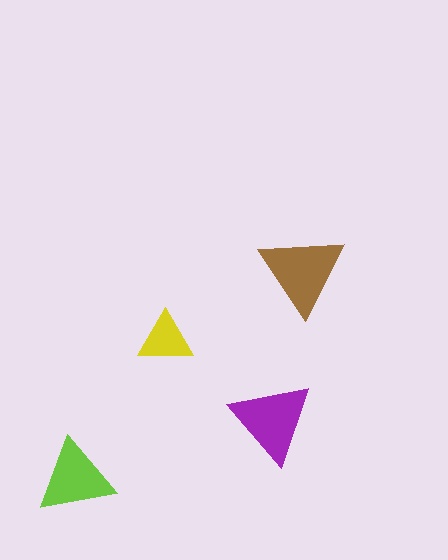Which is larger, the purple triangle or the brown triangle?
The brown one.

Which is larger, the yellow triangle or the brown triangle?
The brown one.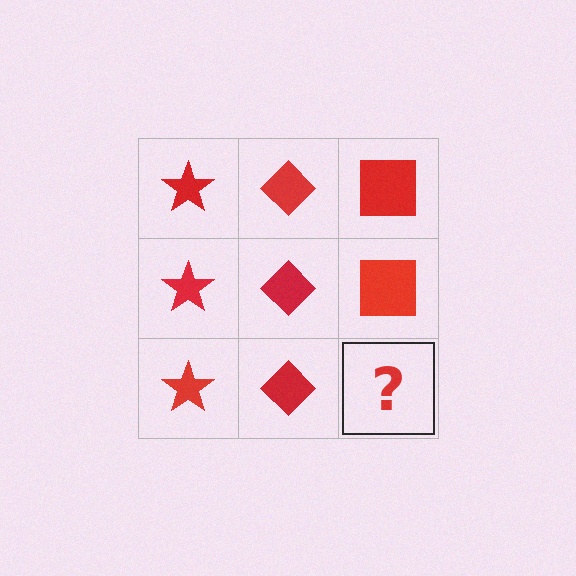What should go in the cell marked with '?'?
The missing cell should contain a red square.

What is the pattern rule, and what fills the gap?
The rule is that each column has a consistent shape. The gap should be filled with a red square.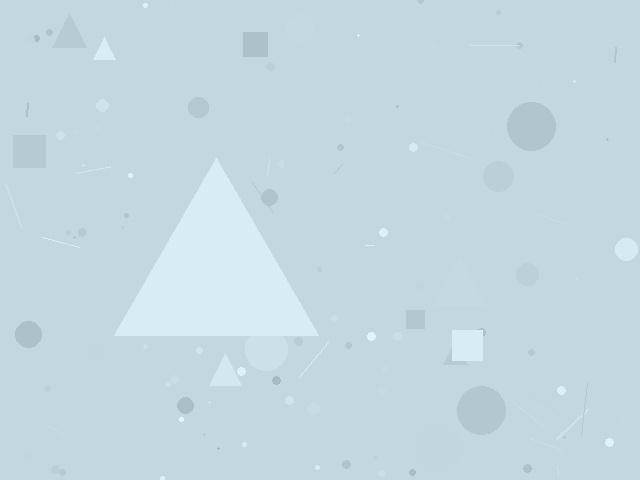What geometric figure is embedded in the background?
A triangle is embedded in the background.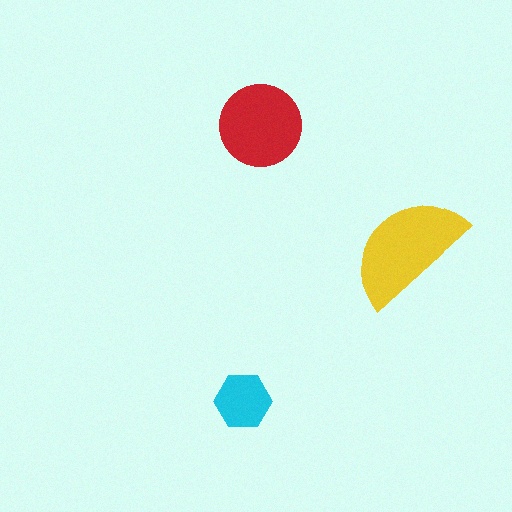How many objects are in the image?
There are 3 objects in the image.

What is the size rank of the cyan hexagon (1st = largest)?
3rd.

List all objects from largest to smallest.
The yellow semicircle, the red circle, the cyan hexagon.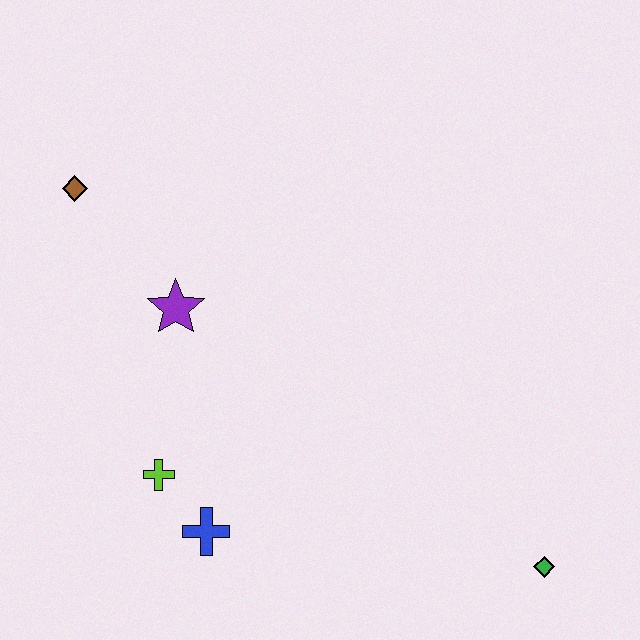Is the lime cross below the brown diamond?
Yes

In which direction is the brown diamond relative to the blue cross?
The brown diamond is above the blue cross.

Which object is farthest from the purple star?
The green diamond is farthest from the purple star.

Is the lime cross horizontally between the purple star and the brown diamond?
Yes